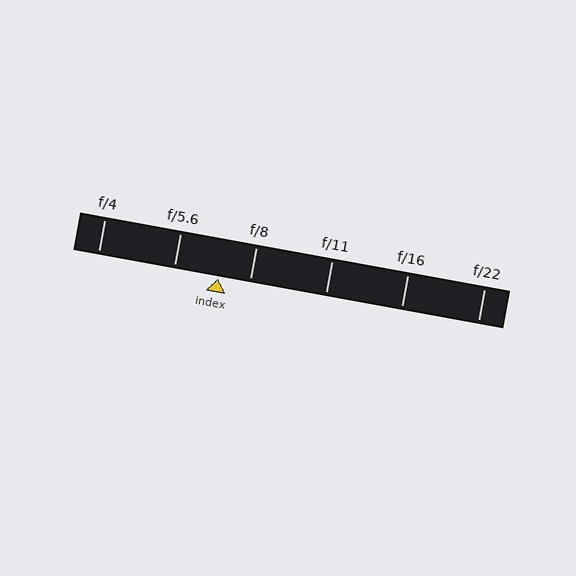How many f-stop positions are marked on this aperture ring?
There are 6 f-stop positions marked.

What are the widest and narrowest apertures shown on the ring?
The widest aperture shown is f/4 and the narrowest is f/22.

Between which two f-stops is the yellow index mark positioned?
The index mark is between f/5.6 and f/8.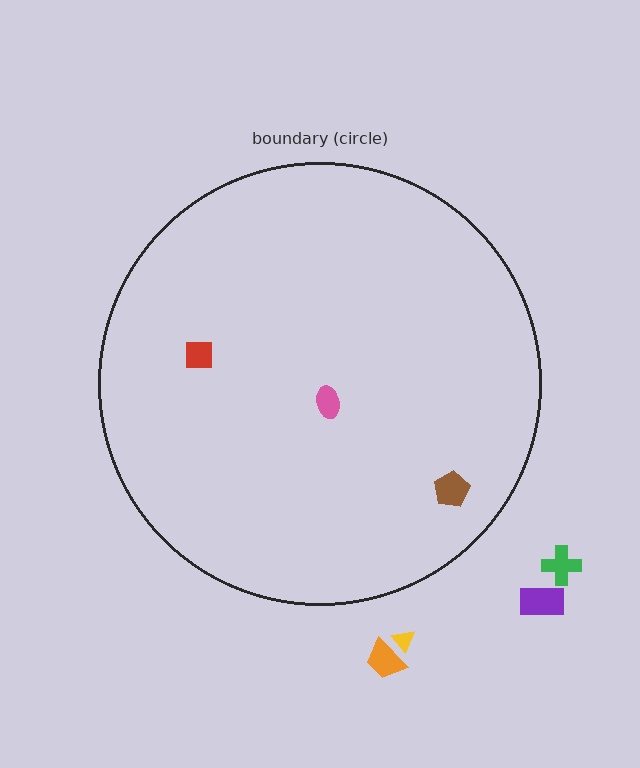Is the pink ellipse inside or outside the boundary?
Inside.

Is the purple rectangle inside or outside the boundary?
Outside.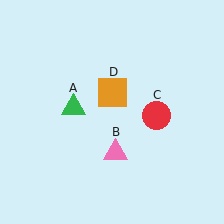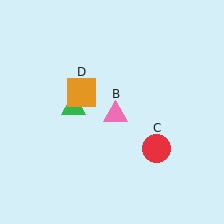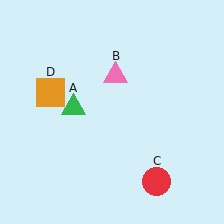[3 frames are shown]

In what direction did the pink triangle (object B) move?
The pink triangle (object B) moved up.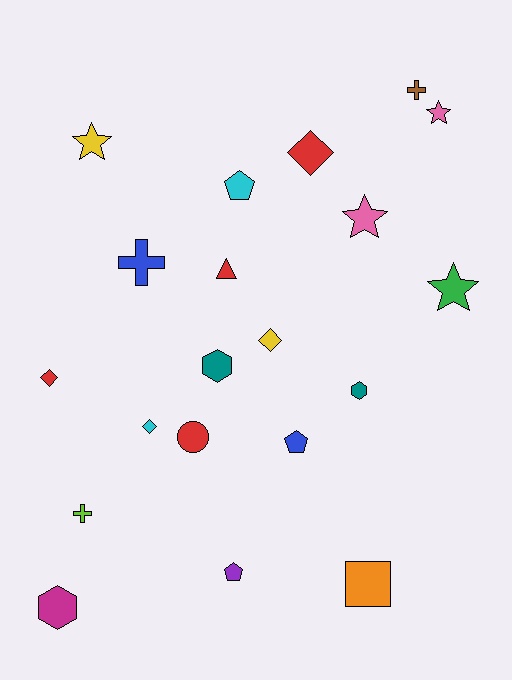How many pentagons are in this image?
There are 3 pentagons.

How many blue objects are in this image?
There are 2 blue objects.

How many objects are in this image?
There are 20 objects.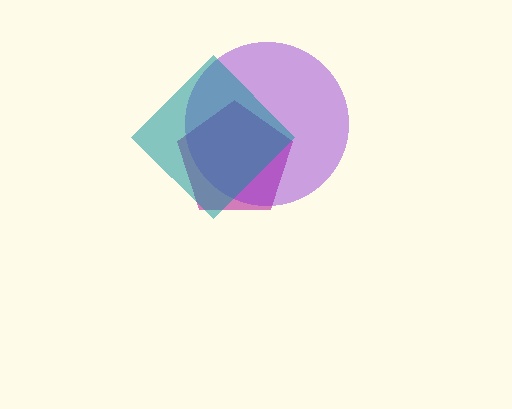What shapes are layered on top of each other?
The layered shapes are: a magenta pentagon, a purple circle, a teal diamond.